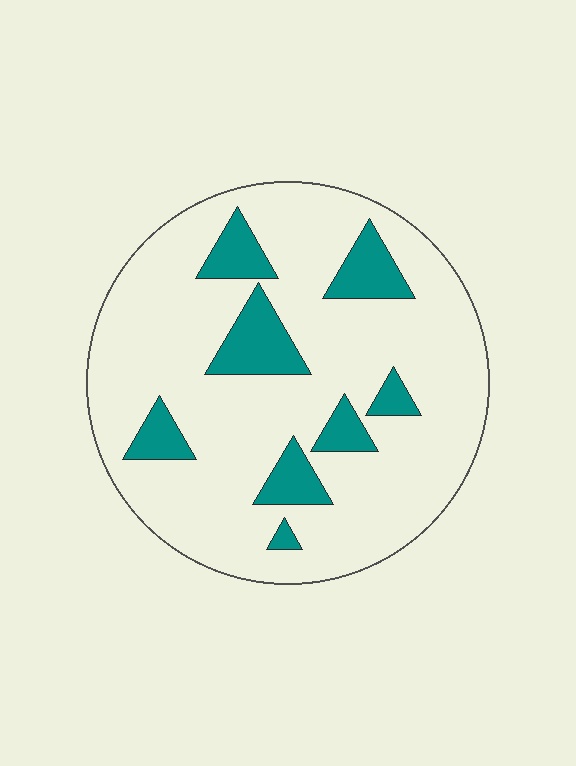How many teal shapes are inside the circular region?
8.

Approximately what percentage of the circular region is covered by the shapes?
Approximately 15%.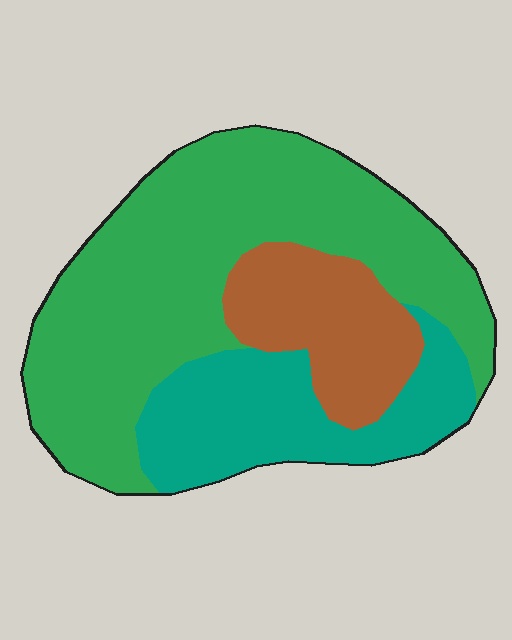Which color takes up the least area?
Brown, at roughly 20%.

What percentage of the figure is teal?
Teal covers around 25% of the figure.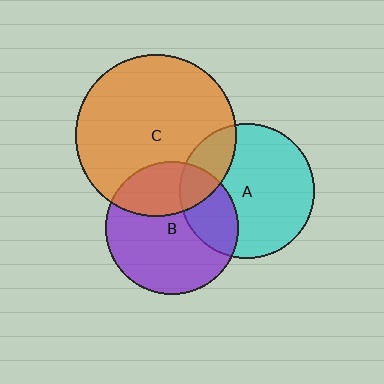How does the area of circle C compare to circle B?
Approximately 1.5 times.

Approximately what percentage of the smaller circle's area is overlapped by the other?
Approximately 25%.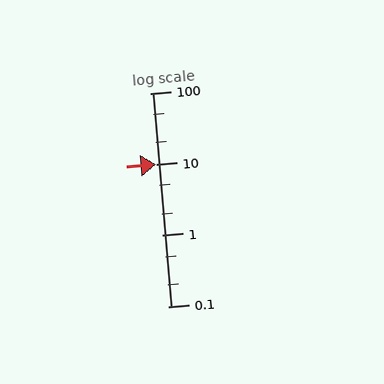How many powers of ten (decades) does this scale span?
The scale spans 3 decades, from 0.1 to 100.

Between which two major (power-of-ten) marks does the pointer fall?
The pointer is between 10 and 100.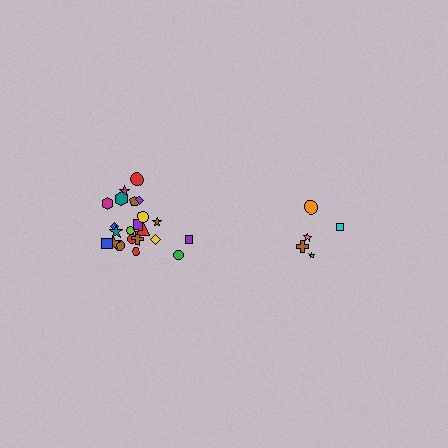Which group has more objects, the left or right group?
The left group.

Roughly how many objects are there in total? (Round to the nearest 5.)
Roughly 25 objects in total.